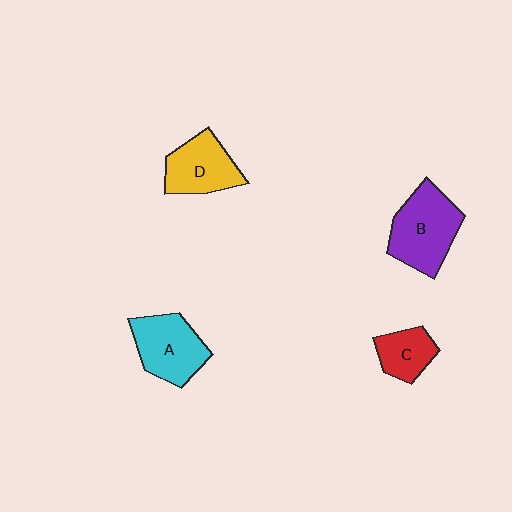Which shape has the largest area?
Shape B (purple).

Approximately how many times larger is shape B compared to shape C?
Approximately 1.9 times.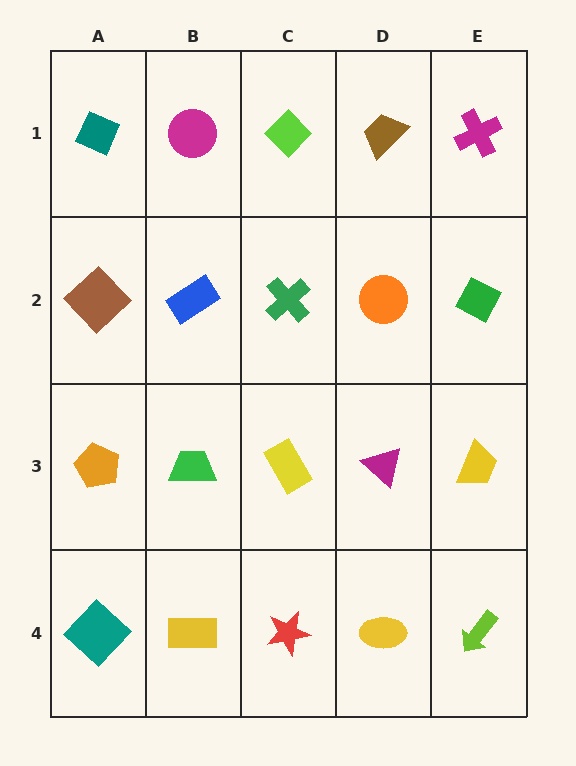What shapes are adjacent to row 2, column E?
A magenta cross (row 1, column E), a yellow trapezoid (row 3, column E), an orange circle (row 2, column D).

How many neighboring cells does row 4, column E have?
2.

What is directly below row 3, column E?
A lime arrow.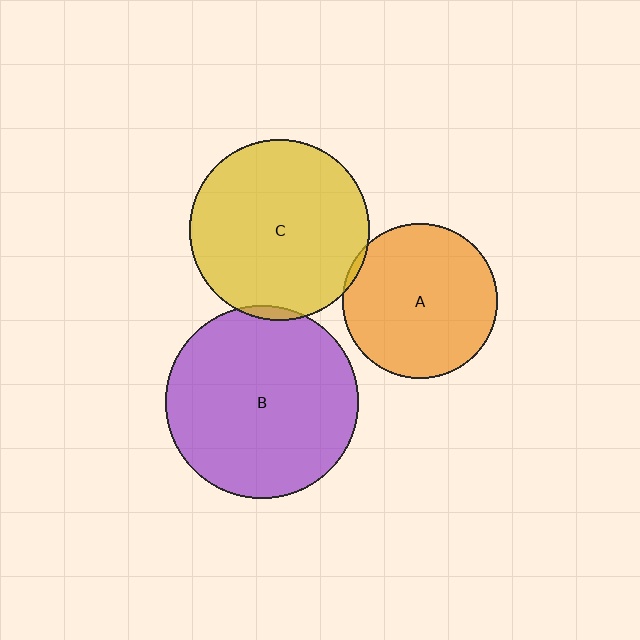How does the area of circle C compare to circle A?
Approximately 1.4 times.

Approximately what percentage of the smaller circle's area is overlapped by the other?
Approximately 5%.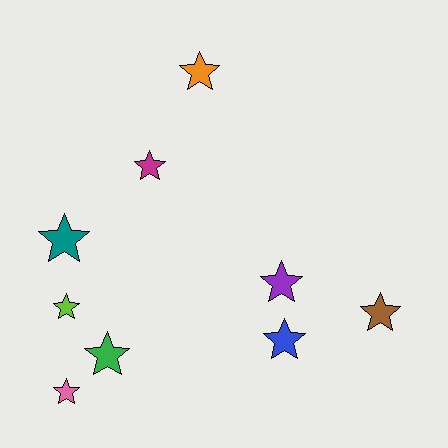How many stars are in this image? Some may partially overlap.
There are 9 stars.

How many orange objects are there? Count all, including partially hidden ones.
There is 1 orange object.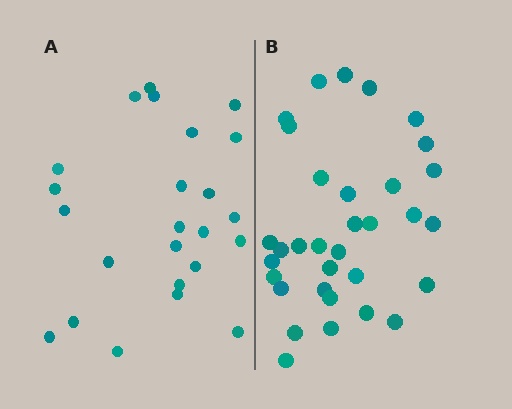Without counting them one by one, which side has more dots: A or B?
Region B (the right region) has more dots.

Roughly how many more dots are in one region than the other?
Region B has roughly 8 or so more dots than region A.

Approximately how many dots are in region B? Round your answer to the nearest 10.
About 30 dots. (The exact count is 33, which rounds to 30.)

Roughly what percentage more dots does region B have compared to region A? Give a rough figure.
About 40% more.